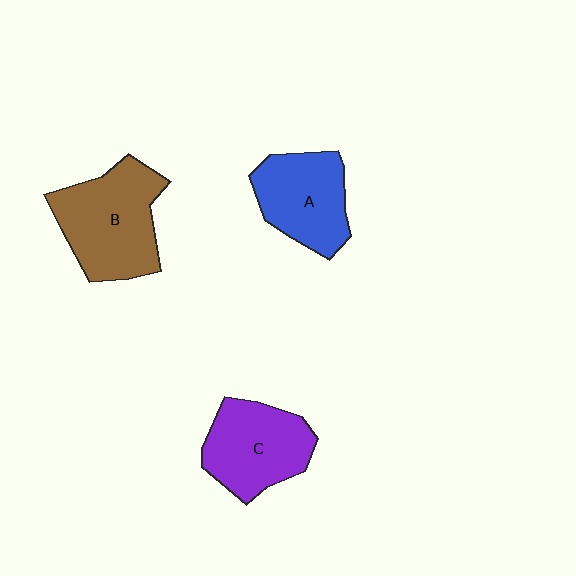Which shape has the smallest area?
Shape A (blue).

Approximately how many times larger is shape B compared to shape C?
Approximately 1.2 times.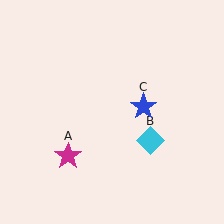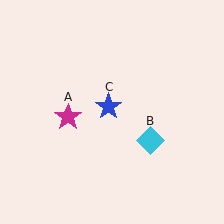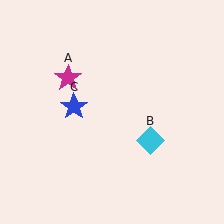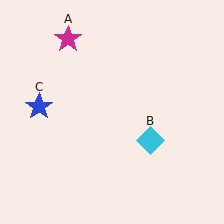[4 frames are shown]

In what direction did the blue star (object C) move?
The blue star (object C) moved left.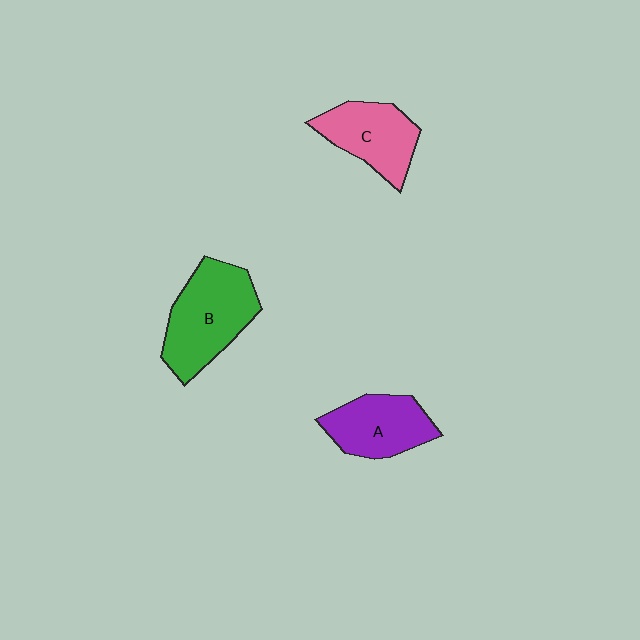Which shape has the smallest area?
Shape A (purple).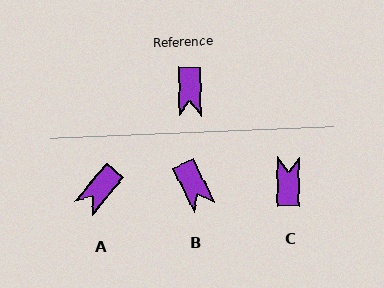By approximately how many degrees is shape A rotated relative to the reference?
Approximately 40 degrees clockwise.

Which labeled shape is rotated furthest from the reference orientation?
C, about 180 degrees away.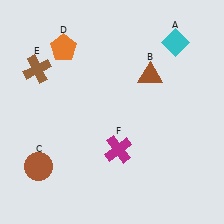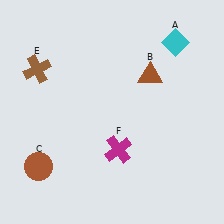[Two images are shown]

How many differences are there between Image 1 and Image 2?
There is 1 difference between the two images.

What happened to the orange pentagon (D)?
The orange pentagon (D) was removed in Image 2. It was in the top-left area of Image 1.